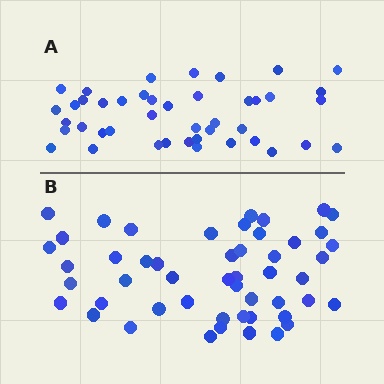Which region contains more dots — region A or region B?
Region B (the bottom region) has more dots.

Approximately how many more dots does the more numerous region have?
Region B has roughly 8 or so more dots than region A.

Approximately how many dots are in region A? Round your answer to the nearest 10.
About 40 dots. (The exact count is 43, which rounds to 40.)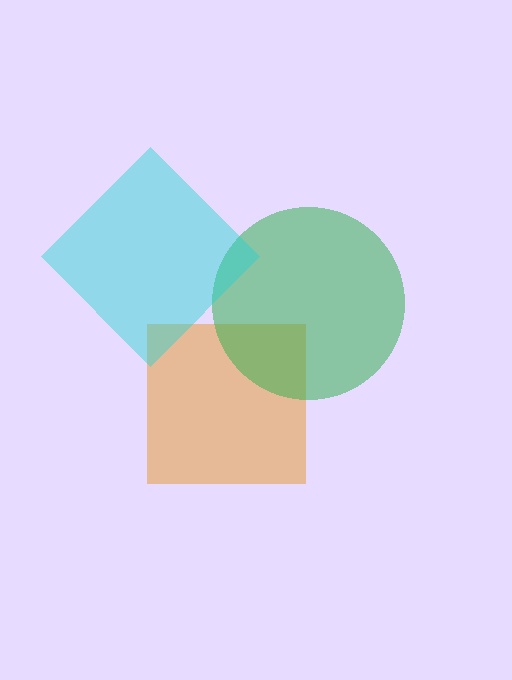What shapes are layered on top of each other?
The layered shapes are: an orange square, a green circle, a cyan diamond.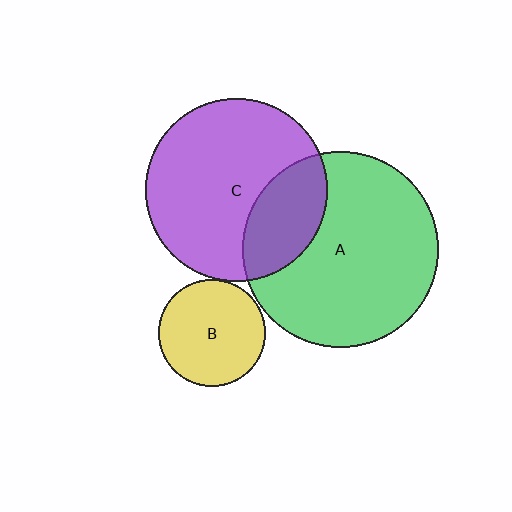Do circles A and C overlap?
Yes.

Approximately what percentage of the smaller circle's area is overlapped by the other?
Approximately 25%.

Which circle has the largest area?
Circle A (green).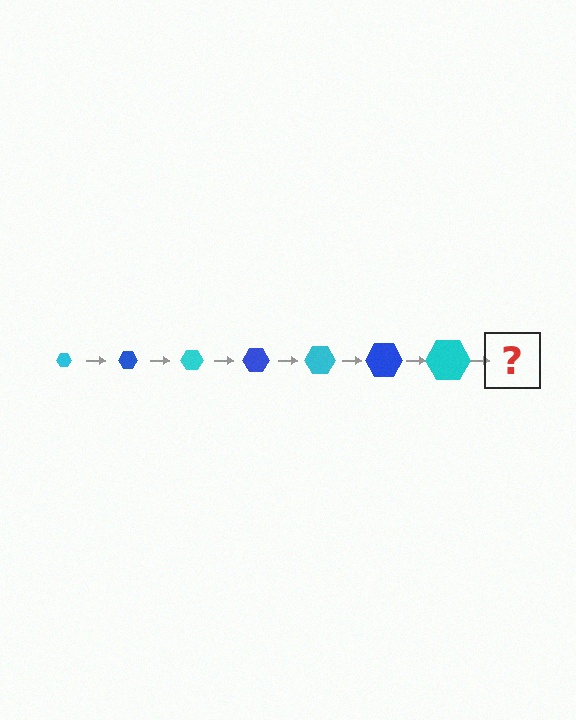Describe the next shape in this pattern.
It should be a blue hexagon, larger than the previous one.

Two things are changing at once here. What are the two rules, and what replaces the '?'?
The two rules are that the hexagon grows larger each step and the color cycles through cyan and blue. The '?' should be a blue hexagon, larger than the previous one.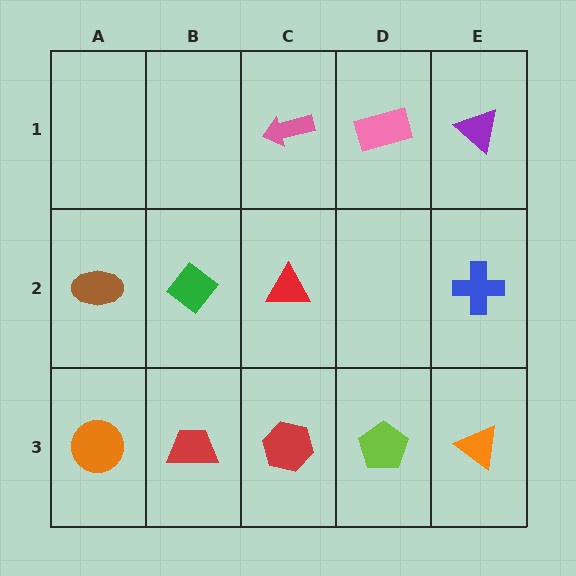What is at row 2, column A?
A brown ellipse.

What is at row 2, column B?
A green diamond.